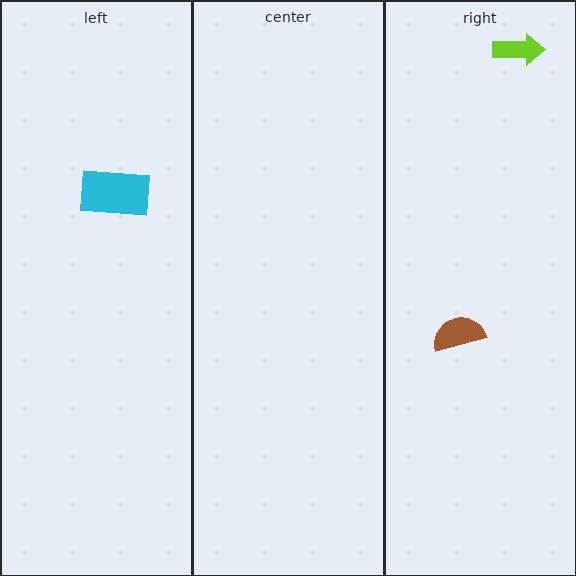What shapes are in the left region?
The cyan rectangle.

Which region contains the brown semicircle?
The right region.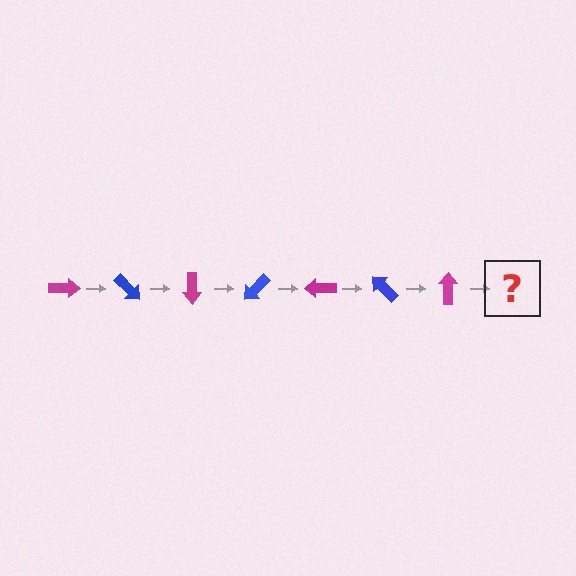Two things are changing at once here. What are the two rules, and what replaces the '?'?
The two rules are that it rotates 45 degrees each step and the color cycles through magenta and blue. The '?' should be a blue arrow, rotated 315 degrees from the start.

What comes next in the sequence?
The next element should be a blue arrow, rotated 315 degrees from the start.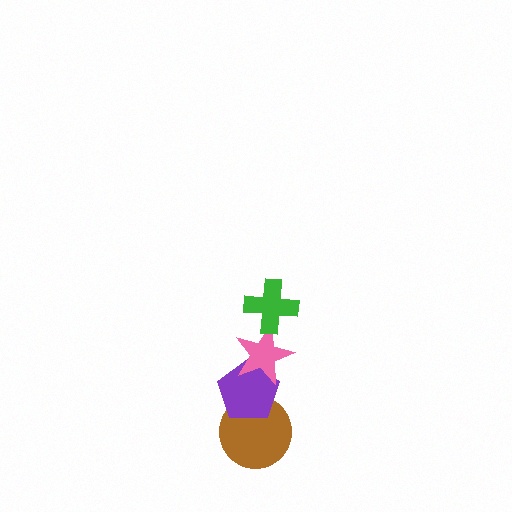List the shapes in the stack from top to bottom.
From top to bottom: the green cross, the pink star, the purple pentagon, the brown circle.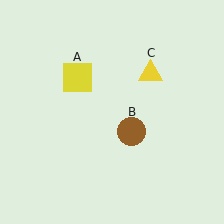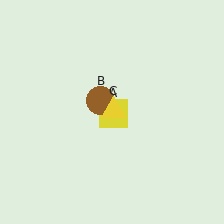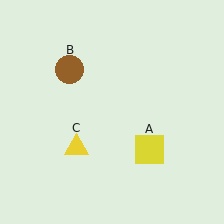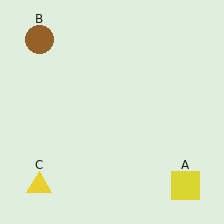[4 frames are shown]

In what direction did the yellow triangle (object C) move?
The yellow triangle (object C) moved down and to the left.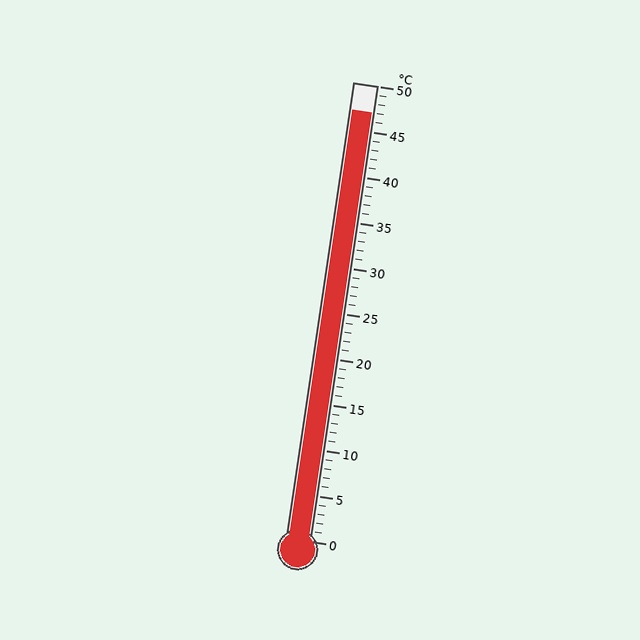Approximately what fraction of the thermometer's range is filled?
The thermometer is filled to approximately 95% of its range.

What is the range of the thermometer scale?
The thermometer scale ranges from 0°C to 50°C.